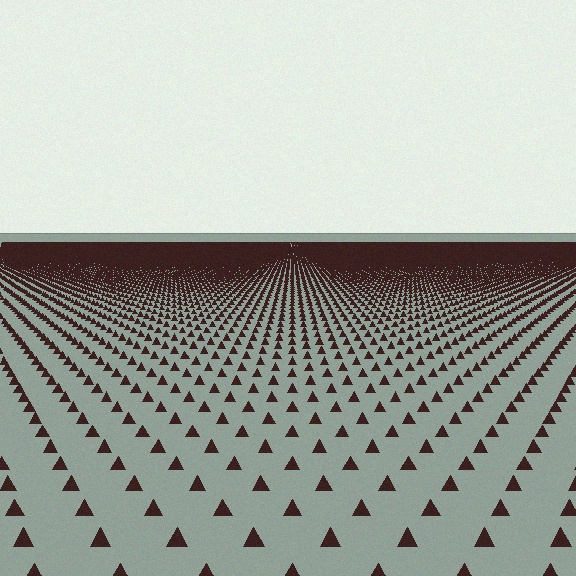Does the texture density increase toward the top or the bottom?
Density increases toward the top.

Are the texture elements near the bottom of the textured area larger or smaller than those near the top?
Larger. Near the bottom, elements are closer to the viewer and appear at a bigger on-screen size.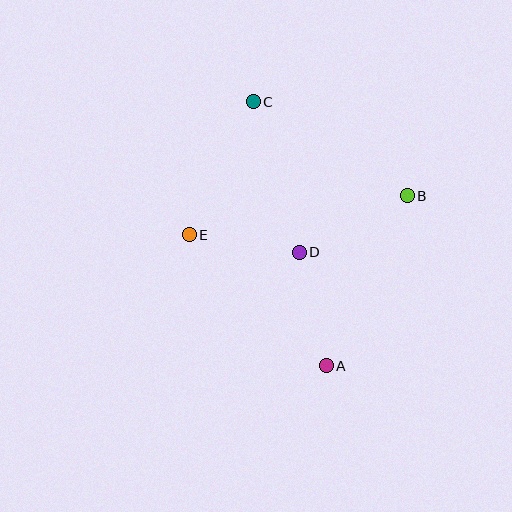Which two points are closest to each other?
Points D and E are closest to each other.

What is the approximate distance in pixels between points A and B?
The distance between A and B is approximately 188 pixels.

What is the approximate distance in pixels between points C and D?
The distance between C and D is approximately 157 pixels.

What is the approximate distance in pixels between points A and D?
The distance between A and D is approximately 117 pixels.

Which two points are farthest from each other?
Points A and C are farthest from each other.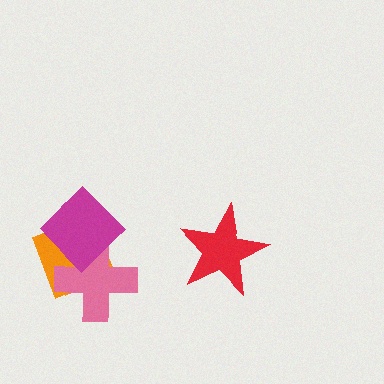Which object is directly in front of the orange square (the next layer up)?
The pink cross is directly in front of the orange square.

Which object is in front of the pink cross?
The magenta diamond is in front of the pink cross.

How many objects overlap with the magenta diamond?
2 objects overlap with the magenta diamond.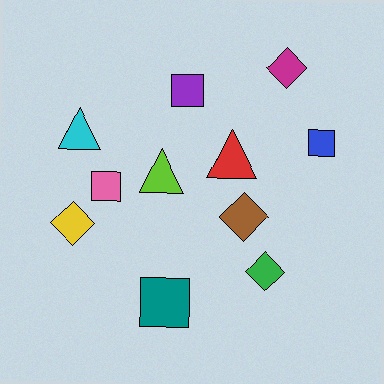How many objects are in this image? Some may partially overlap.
There are 11 objects.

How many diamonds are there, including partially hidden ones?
There are 4 diamonds.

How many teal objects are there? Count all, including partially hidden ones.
There is 1 teal object.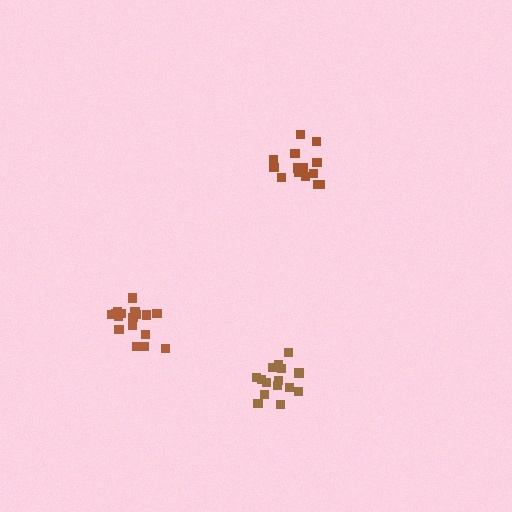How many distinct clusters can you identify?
There are 3 distinct clusters.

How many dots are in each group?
Group 1: 17 dots, Group 2: 15 dots, Group 3: 14 dots (46 total).